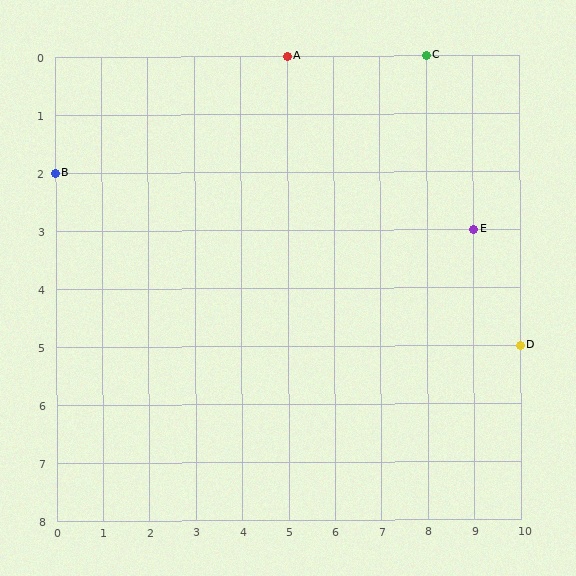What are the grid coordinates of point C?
Point C is at grid coordinates (8, 0).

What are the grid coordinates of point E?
Point E is at grid coordinates (9, 3).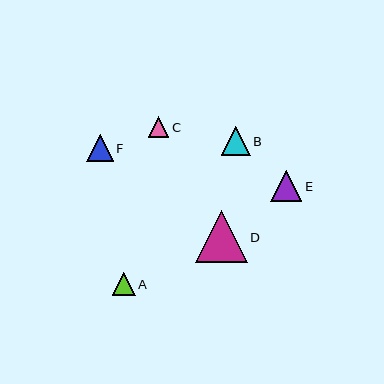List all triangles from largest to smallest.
From largest to smallest: D, E, B, F, A, C.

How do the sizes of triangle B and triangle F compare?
Triangle B and triangle F are approximately the same size.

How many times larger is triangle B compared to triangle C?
Triangle B is approximately 1.4 times the size of triangle C.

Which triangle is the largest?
Triangle D is the largest with a size of approximately 52 pixels.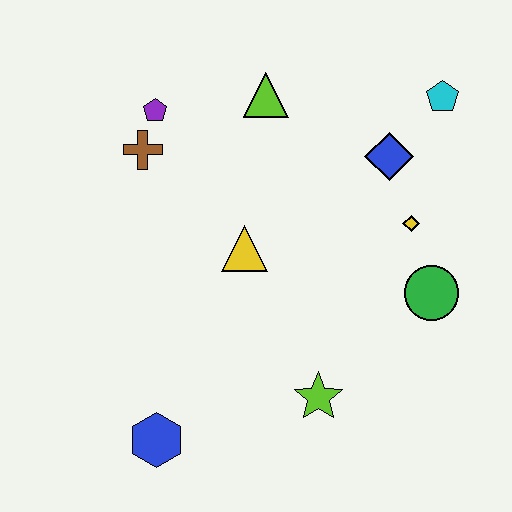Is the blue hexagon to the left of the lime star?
Yes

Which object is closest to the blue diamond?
The yellow diamond is closest to the blue diamond.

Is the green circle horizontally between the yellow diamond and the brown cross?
No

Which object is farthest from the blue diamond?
The blue hexagon is farthest from the blue diamond.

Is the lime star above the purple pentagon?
No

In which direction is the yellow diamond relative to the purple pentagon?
The yellow diamond is to the right of the purple pentagon.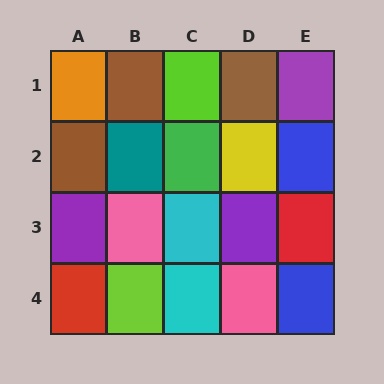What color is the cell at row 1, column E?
Purple.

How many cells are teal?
1 cell is teal.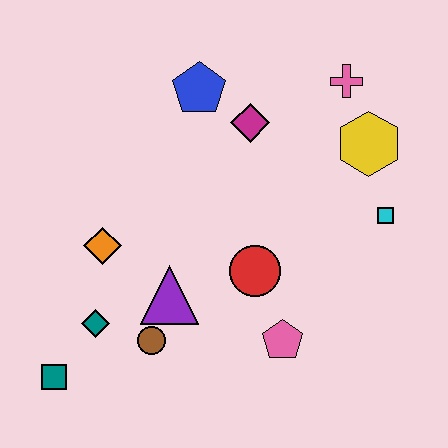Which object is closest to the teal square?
The teal diamond is closest to the teal square.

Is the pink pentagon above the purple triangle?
No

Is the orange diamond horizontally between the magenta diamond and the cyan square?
No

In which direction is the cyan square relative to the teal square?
The cyan square is to the right of the teal square.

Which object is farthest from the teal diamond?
The pink cross is farthest from the teal diamond.